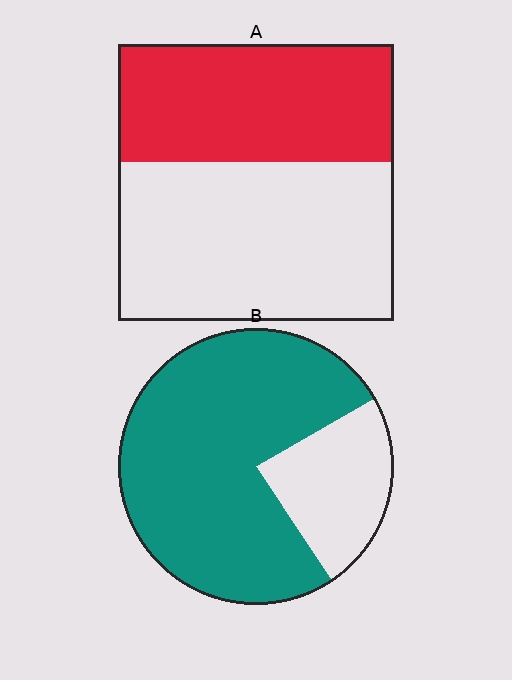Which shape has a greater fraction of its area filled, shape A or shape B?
Shape B.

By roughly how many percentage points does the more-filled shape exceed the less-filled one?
By roughly 35 percentage points (B over A).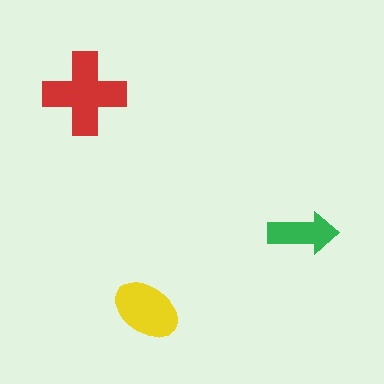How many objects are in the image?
There are 3 objects in the image.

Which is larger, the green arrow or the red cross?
The red cross.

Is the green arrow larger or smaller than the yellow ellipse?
Smaller.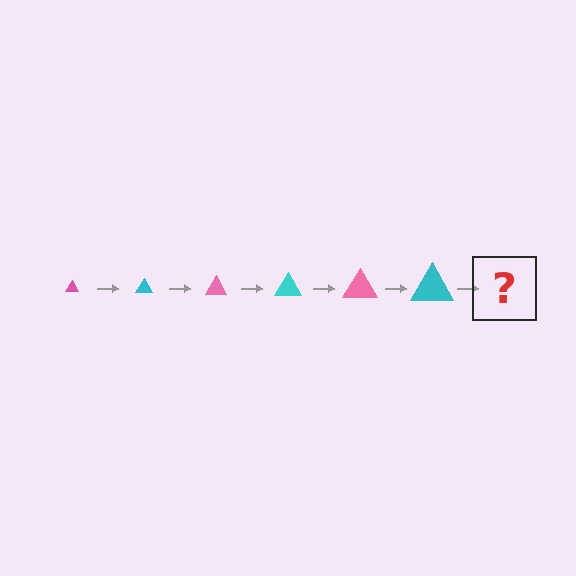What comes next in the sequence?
The next element should be a pink triangle, larger than the previous one.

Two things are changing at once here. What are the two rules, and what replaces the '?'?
The two rules are that the triangle grows larger each step and the color cycles through pink and cyan. The '?' should be a pink triangle, larger than the previous one.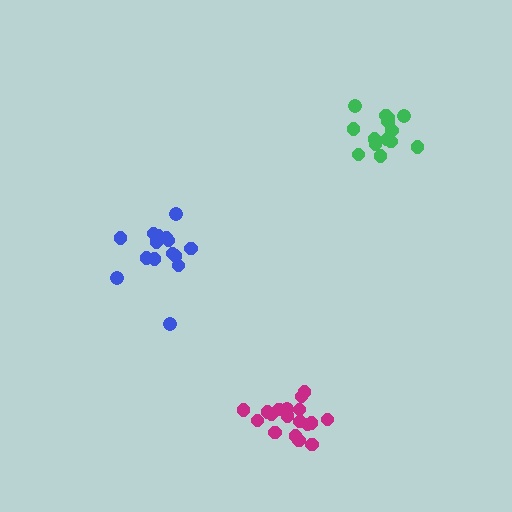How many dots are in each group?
Group 1: 18 dots, Group 2: 15 dots, Group 3: 14 dots (47 total).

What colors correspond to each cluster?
The clusters are colored: magenta, blue, green.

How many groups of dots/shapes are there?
There are 3 groups.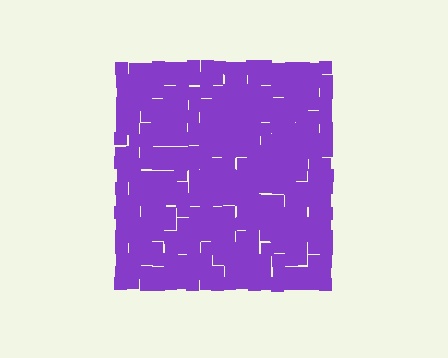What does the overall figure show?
The overall figure shows a square.